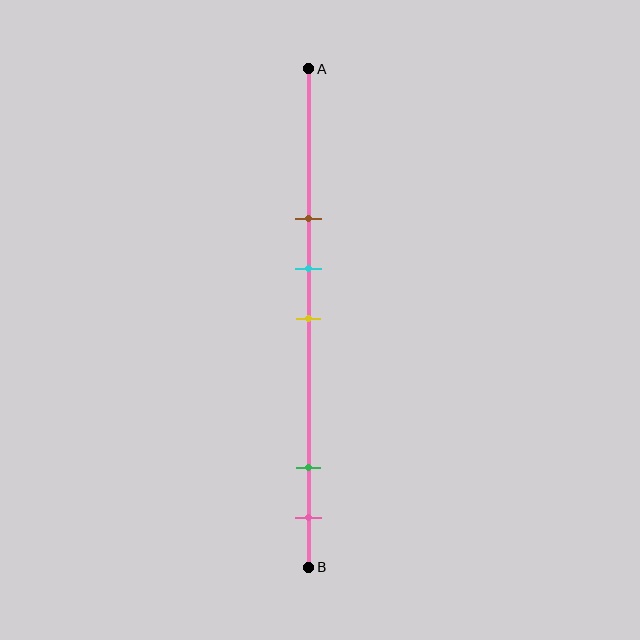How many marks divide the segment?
There are 5 marks dividing the segment.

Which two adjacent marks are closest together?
The cyan and yellow marks are the closest adjacent pair.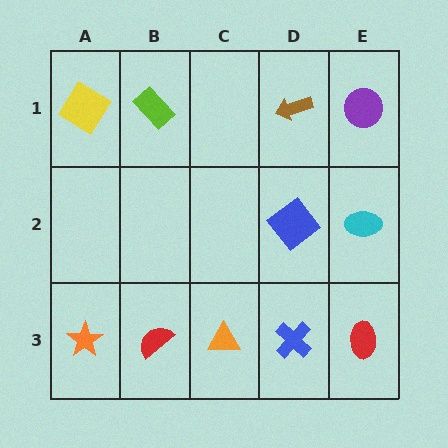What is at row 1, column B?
A lime rectangle.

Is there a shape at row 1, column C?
No, that cell is empty.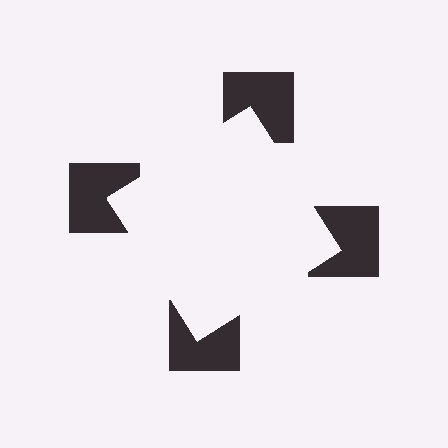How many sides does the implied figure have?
4 sides.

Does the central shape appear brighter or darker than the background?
It typically appears slightly brighter than the background, even though no actual brightness change is drawn.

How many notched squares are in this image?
There are 4 — one at each vertex of the illusory square.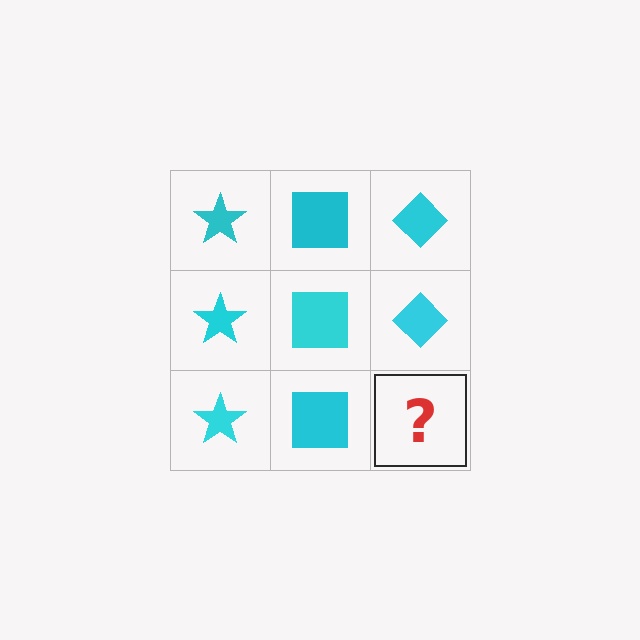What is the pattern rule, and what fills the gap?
The rule is that each column has a consistent shape. The gap should be filled with a cyan diamond.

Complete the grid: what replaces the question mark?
The question mark should be replaced with a cyan diamond.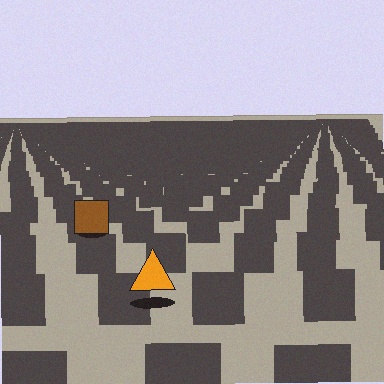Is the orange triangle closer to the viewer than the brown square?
Yes. The orange triangle is closer — you can tell from the texture gradient: the ground texture is coarser near it.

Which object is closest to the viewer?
The orange triangle is closest. The texture marks near it are larger and more spread out.